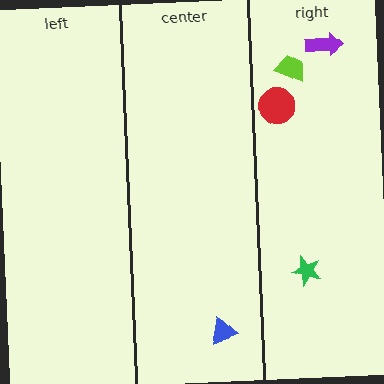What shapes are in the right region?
The lime trapezoid, the red circle, the purple arrow, the green star.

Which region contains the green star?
The right region.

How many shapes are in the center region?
1.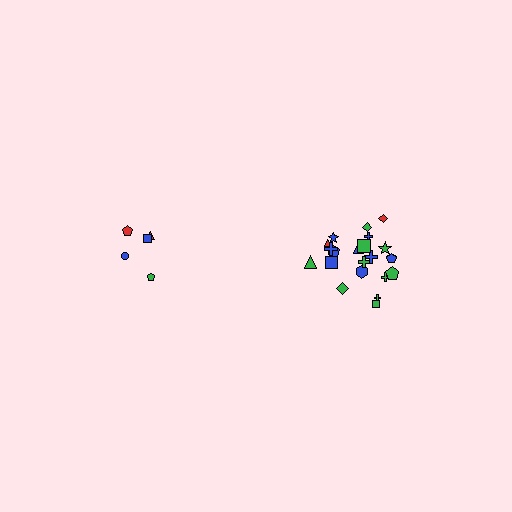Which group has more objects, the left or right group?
The right group.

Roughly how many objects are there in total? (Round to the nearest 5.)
Roughly 25 objects in total.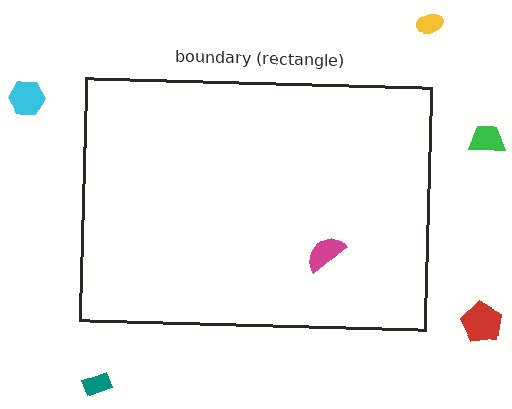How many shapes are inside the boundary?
1 inside, 5 outside.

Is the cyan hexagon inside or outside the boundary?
Outside.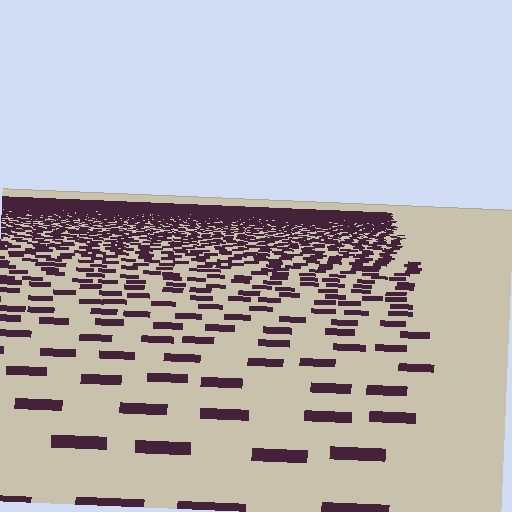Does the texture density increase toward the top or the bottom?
Density increases toward the top.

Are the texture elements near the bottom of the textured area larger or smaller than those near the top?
Larger. Near the bottom, elements are closer to the viewer and appear at a bigger on-screen size.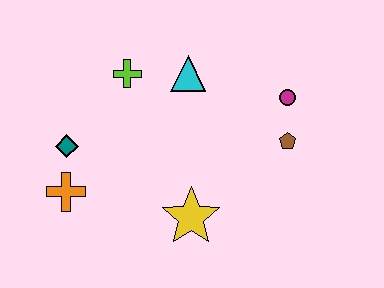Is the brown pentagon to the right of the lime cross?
Yes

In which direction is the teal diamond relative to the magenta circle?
The teal diamond is to the left of the magenta circle.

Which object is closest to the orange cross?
The teal diamond is closest to the orange cross.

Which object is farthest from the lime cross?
The brown pentagon is farthest from the lime cross.